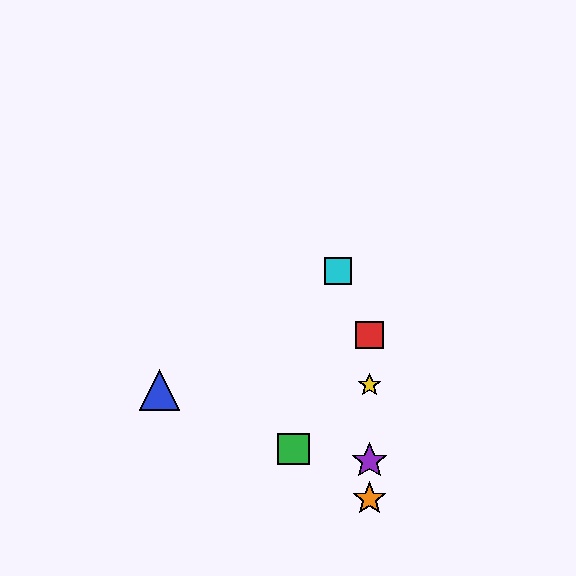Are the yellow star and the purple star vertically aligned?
Yes, both are at x≈370.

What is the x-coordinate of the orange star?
The orange star is at x≈370.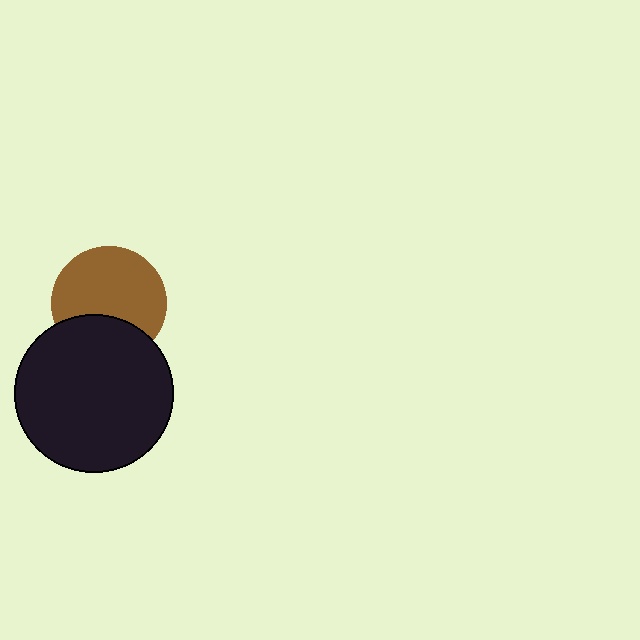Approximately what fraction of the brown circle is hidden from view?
Roughly 31% of the brown circle is hidden behind the black circle.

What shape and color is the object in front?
The object in front is a black circle.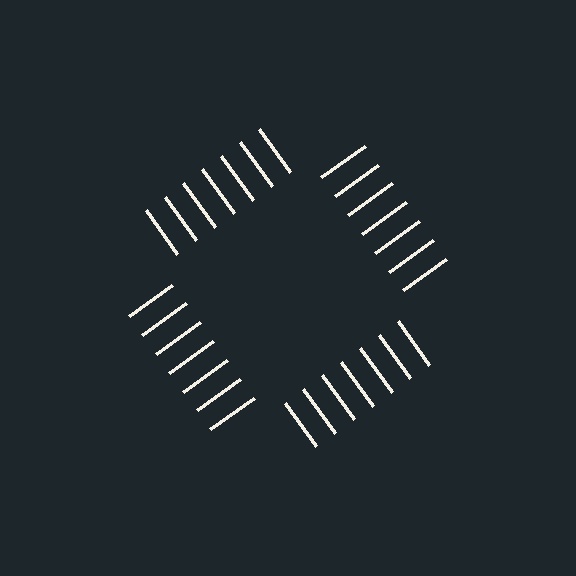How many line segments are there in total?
28 — 7 along each of the 4 edges.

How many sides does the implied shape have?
4 sides — the line-ends trace a square.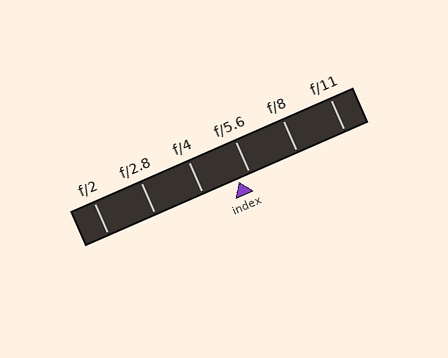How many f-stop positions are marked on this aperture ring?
There are 6 f-stop positions marked.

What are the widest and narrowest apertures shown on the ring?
The widest aperture shown is f/2 and the narrowest is f/11.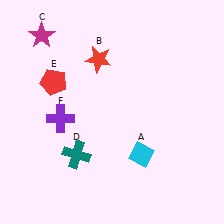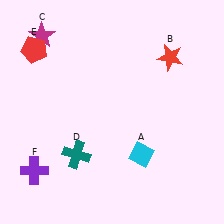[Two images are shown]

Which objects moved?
The objects that moved are: the red star (B), the red pentagon (E), the purple cross (F).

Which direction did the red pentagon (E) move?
The red pentagon (E) moved up.